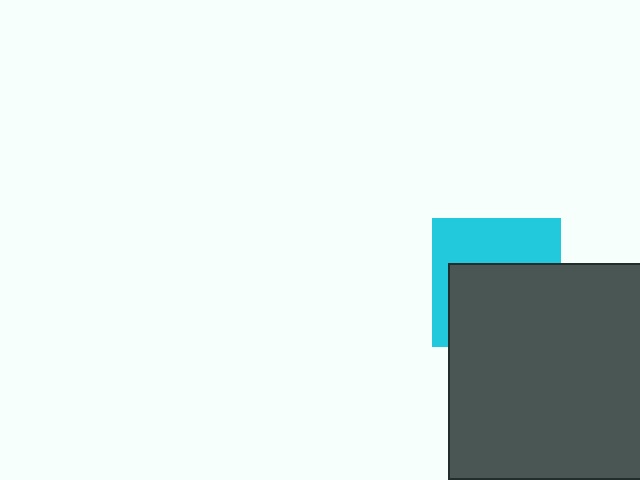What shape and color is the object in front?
The object in front is a dark gray square.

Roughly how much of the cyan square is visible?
A small part of it is visible (roughly 43%).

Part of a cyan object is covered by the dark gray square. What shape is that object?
It is a square.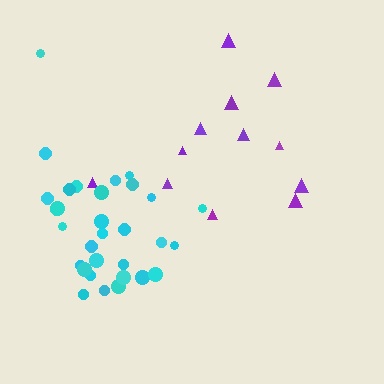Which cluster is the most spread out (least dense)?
Purple.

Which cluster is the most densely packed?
Cyan.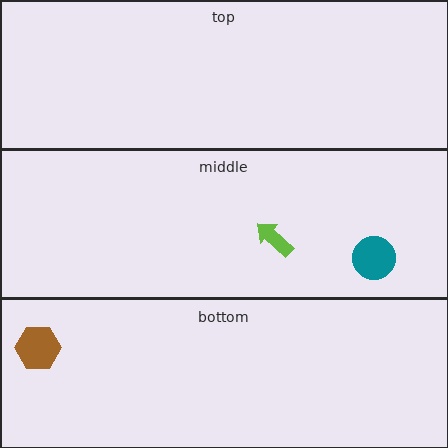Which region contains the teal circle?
The middle region.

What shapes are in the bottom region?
The brown hexagon.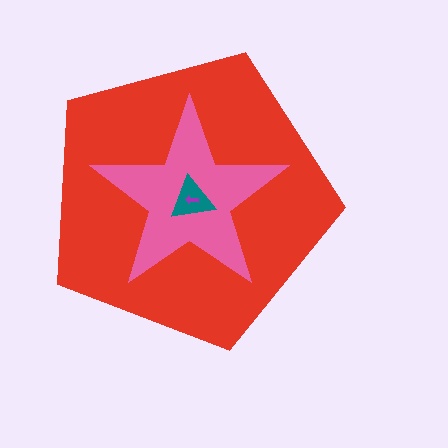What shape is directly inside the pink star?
The teal triangle.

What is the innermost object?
The purple arrow.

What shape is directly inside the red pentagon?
The pink star.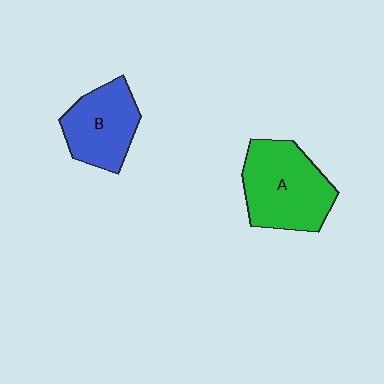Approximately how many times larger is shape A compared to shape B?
Approximately 1.3 times.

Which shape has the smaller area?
Shape B (blue).